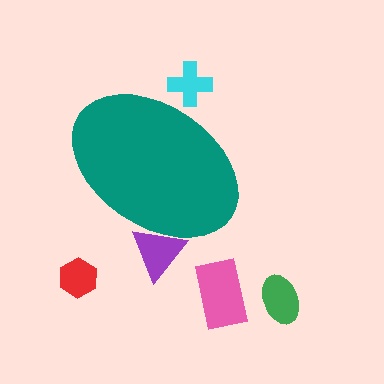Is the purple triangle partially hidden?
Yes, the purple triangle is partially hidden behind the teal ellipse.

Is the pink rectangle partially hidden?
No, the pink rectangle is fully visible.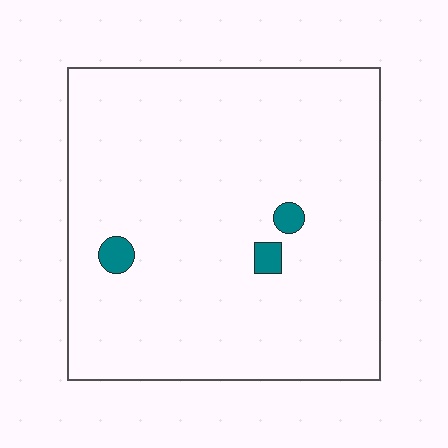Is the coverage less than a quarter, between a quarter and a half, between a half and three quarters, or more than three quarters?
Less than a quarter.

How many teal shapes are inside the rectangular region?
3.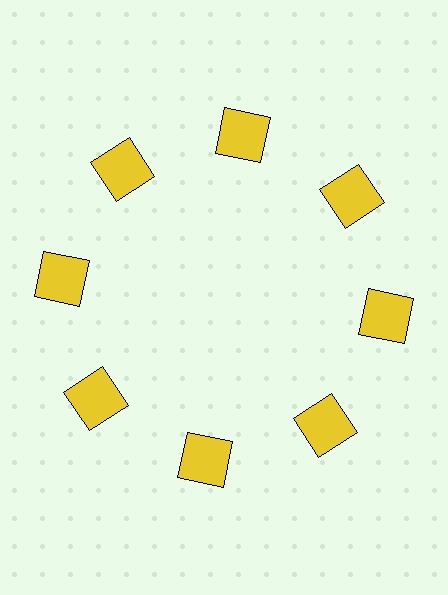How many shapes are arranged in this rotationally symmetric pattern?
There are 8 shapes, arranged in 8 groups of 1.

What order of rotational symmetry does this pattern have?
This pattern has 8-fold rotational symmetry.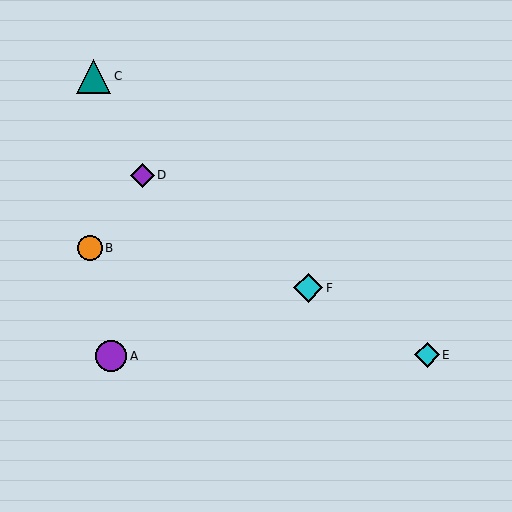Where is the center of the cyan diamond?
The center of the cyan diamond is at (308, 288).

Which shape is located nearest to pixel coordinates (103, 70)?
The teal triangle (labeled C) at (94, 76) is nearest to that location.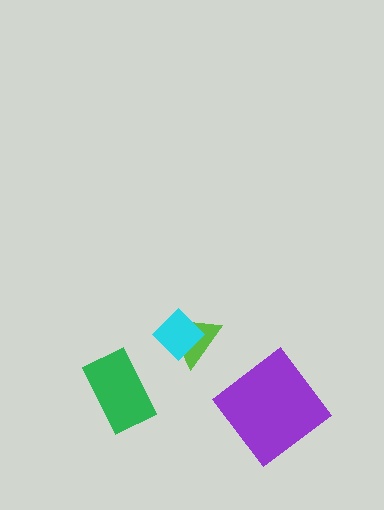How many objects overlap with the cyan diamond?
1 object overlaps with the cyan diamond.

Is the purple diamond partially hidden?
No, no other shape covers it.